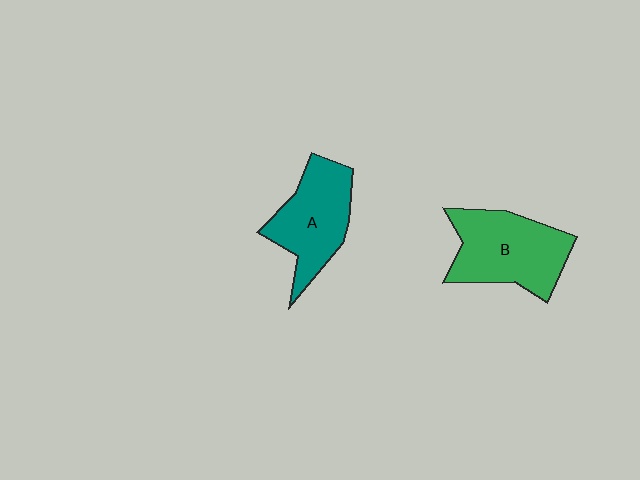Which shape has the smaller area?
Shape A (teal).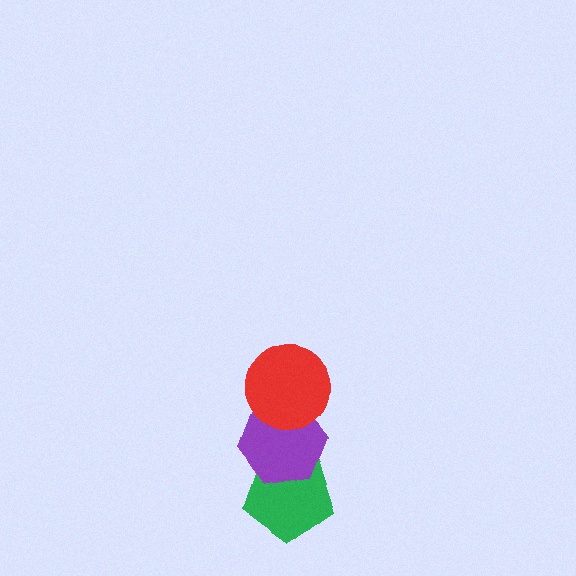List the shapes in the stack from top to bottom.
From top to bottom: the red circle, the purple hexagon, the green pentagon.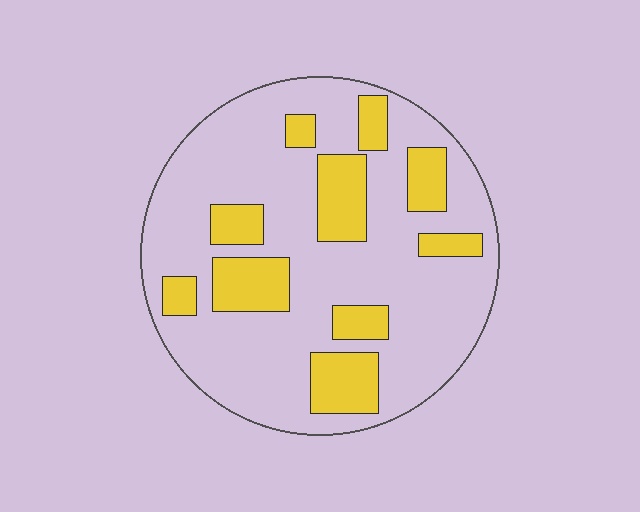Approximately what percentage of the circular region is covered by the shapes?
Approximately 25%.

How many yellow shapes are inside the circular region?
10.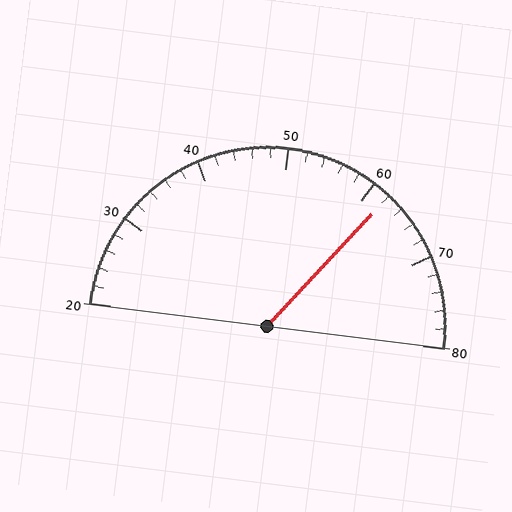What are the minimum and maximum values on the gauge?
The gauge ranges from 20 to 80.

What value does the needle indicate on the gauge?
The needle indicates approximately 62.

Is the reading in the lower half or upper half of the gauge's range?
The reading is in the upper half of the range (20 to 80).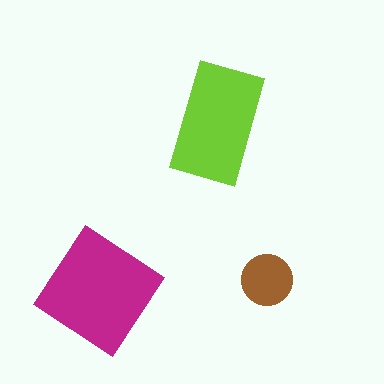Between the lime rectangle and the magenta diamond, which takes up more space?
The magenta diamond.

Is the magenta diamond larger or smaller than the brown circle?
Larger.